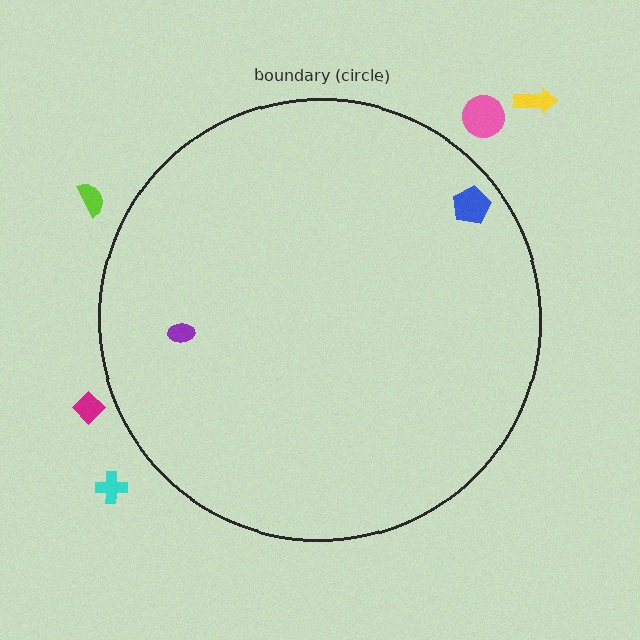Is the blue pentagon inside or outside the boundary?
Inside.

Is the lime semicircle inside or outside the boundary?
Outside.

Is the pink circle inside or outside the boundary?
Outside.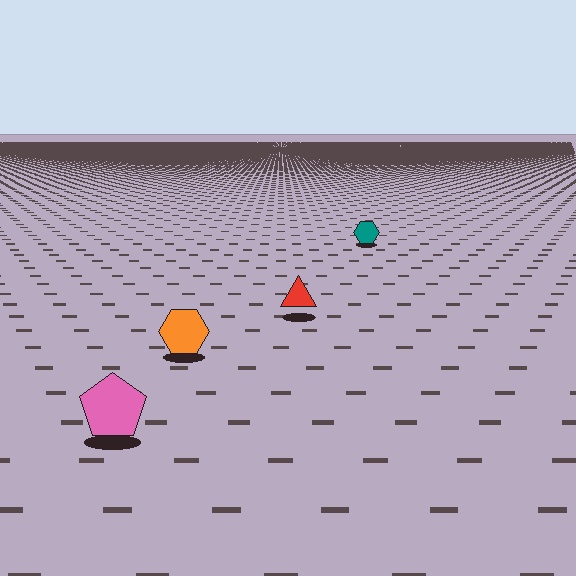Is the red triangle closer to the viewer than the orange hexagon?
No. The orange hexagon is closer — you can tell from the texture gradient: the ground texture is coarser near it.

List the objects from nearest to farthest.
From nearest to farthest: the pink pentagon, the orange hexagon, the red triangle, the teal hexagon.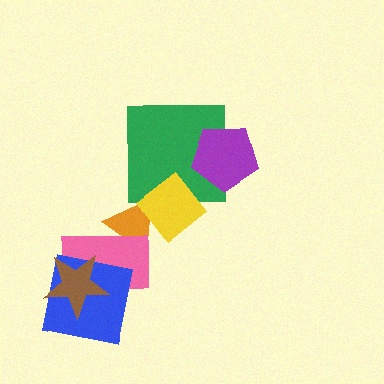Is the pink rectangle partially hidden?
Yes, it is partially covered by another shape.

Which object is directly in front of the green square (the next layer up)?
The purple pentagon is directly in front of the green square.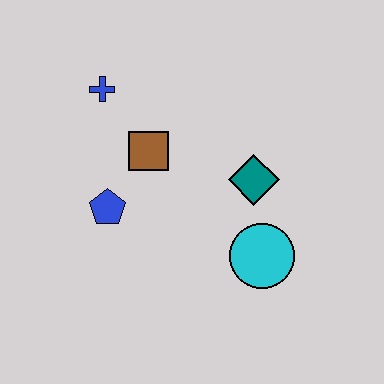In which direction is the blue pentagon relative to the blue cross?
The blue pentagon is below the blue cross.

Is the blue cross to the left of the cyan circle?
Yes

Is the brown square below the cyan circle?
No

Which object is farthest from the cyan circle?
The blue cross is farthest from the cyan circle.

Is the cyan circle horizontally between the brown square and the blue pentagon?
No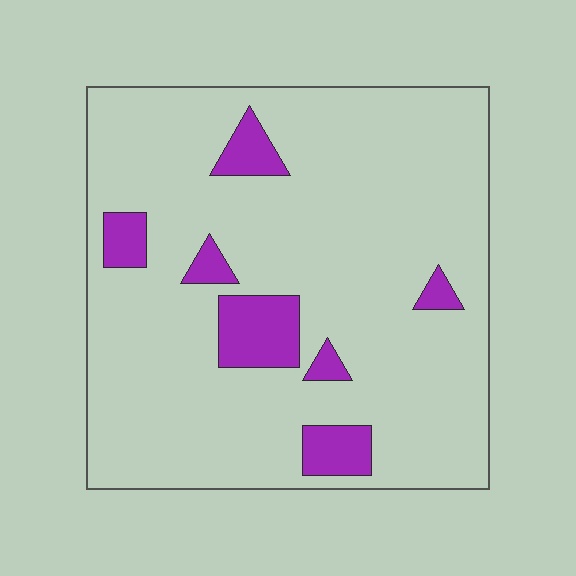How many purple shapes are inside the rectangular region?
7.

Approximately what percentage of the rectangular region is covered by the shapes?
Approximately 10%.